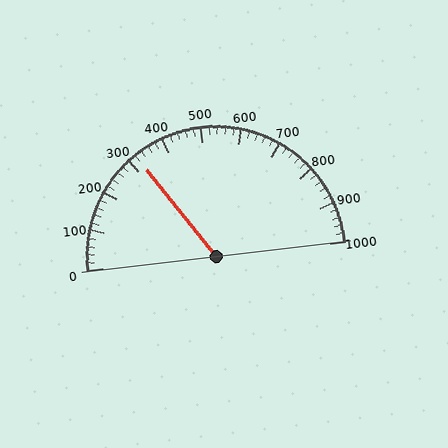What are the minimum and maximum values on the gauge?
The gauge ranges from 0 to 1000.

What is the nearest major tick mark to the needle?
The nearest major tick mark is 300.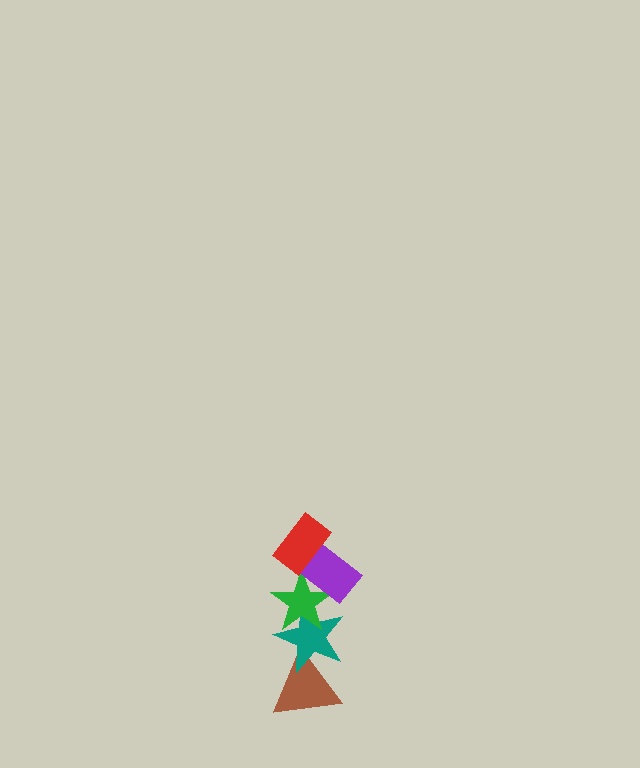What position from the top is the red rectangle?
The red rectangle is 1st from the top.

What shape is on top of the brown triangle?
The teal star is on top of the brown triangle.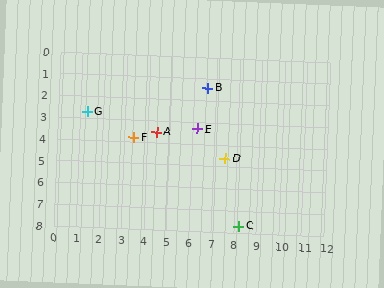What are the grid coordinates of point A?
Point A is at approximately (4.4, 3.5).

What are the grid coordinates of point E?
Point E is at approximately (6.2, 3.3).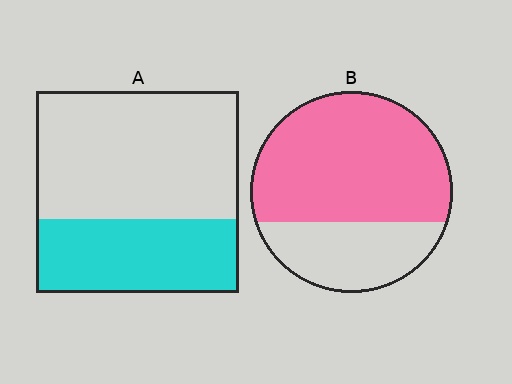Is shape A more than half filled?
No.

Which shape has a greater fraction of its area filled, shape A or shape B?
Shape B.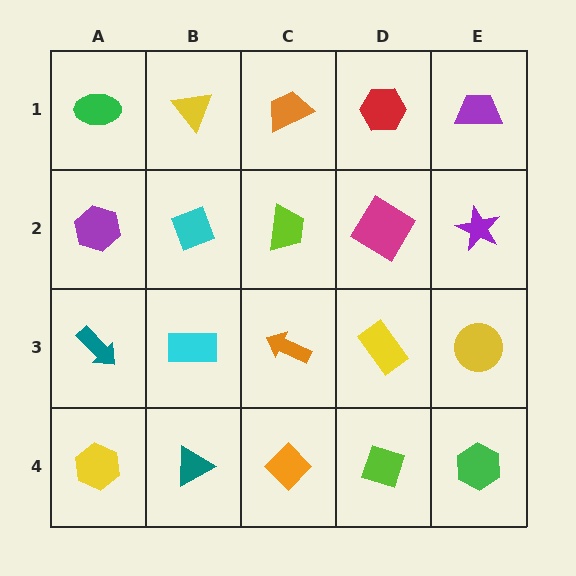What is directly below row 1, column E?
A purple star.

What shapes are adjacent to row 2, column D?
A red hexagon (row 1, column D), a yellow rectangle (row 3, column D), a lime trapezoid (row 2, column C), a purple star (row 2, column E).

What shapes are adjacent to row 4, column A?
A teal arrow (row 3, column A), a teal triangle (row 4, column B).